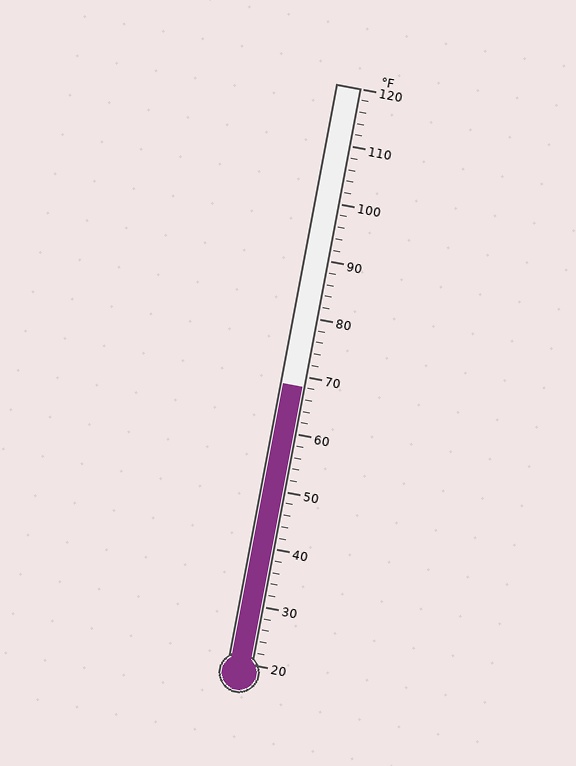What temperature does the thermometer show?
The thermometer shows approximately 68°F.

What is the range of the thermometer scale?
The thermometer scale ranges from 20°F to 120°F.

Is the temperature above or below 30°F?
The temperature is above 30°F.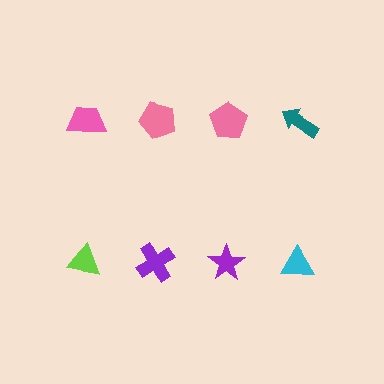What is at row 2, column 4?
A cyan triangle.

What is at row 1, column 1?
A pink trapezoid.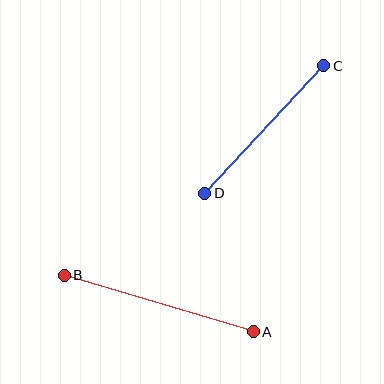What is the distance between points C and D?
The distance is approximately 174 pixels.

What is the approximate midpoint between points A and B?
The midpoint is at approximately (159, 303) pixels.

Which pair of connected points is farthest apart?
Points A and B are farthest apart.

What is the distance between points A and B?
The distance is approximately 197 pixels.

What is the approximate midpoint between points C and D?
The midpoint is at approximately (264, 130) pixels.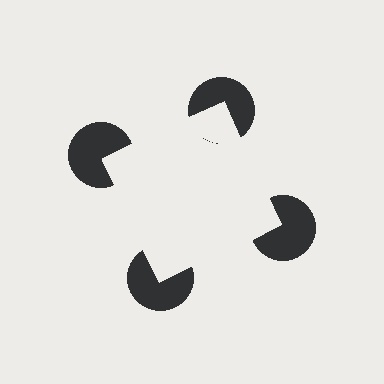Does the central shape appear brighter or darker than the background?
It typically appears slightly brighter than the background, even though no actual brightness change is drawn.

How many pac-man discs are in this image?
There are 4 — one at each vertex of the illusory square.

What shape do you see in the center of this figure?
An illusory square — its edges are inferred from the aligned wedge cuts in the pac-man discs, not physically drawn.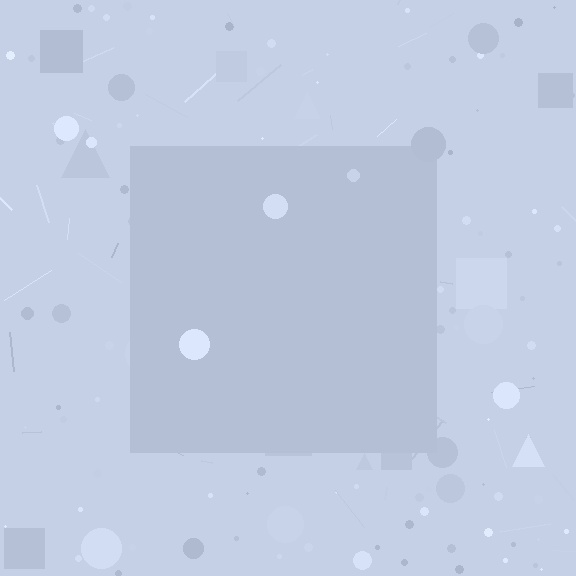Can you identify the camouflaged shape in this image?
The camouflaged shape is a square.